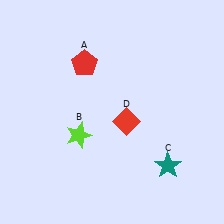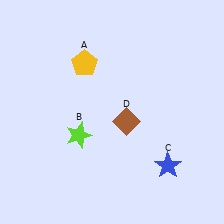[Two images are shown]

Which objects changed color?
A changed from red to yellow. C changed from teal to blue. D changed from red to brown.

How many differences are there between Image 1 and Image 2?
There are 3 differences between the two images.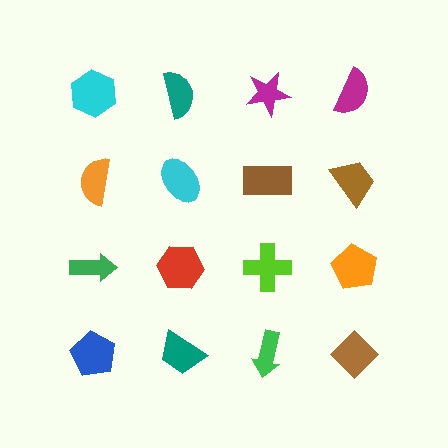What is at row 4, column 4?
A brown diamond.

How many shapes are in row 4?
4 shapes.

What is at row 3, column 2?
A red hexagon.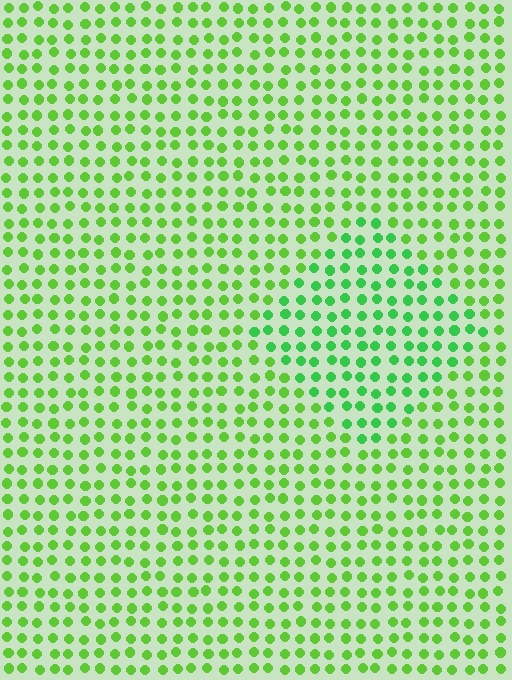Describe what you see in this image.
The image is filled with small lime elements in a uniform arrangement. A diamond-shaped region is visible where the elements are tinted to a slightly different hue, forming a subtle color boundary.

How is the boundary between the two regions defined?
The boundary is defined purely by a slight shift in hue (about 26 degrees). Spacing, size, and orientation are identical on both sides.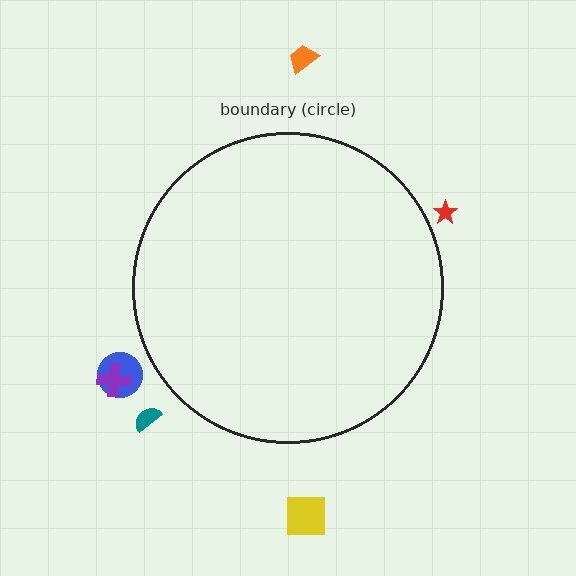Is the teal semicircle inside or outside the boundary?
Outside.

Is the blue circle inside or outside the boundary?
Outside.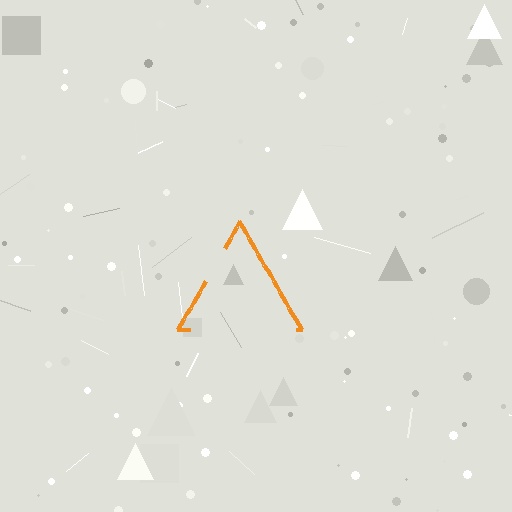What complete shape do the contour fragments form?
The contour fragments form a triangle.